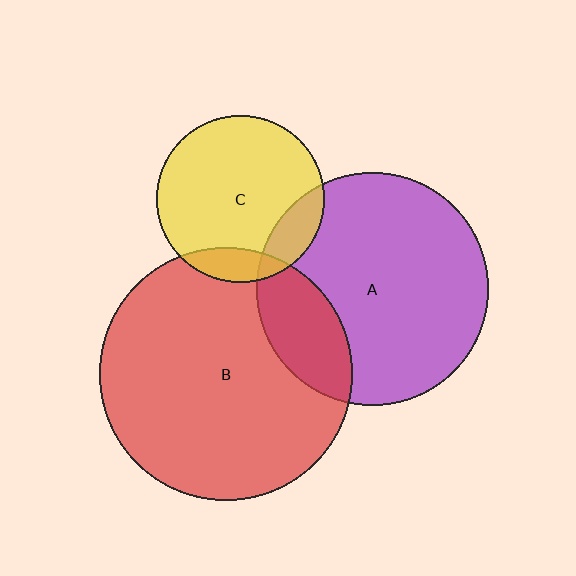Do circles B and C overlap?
Yes.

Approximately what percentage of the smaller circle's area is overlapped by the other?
Approximately 10%.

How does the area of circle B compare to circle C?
Approximately 2.3 times.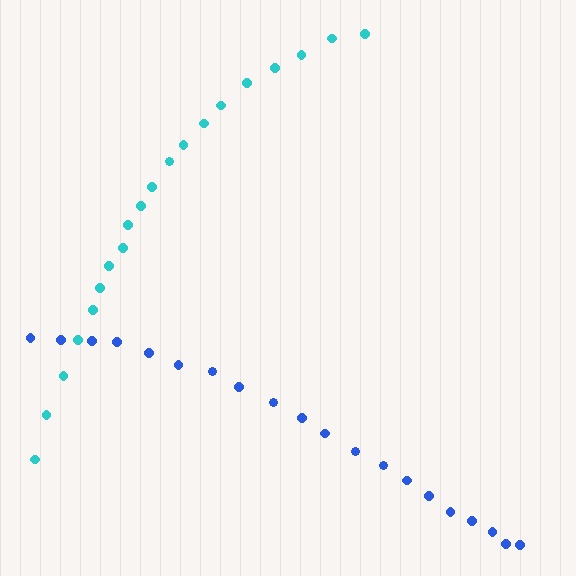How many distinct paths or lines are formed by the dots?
There are 2 distinct paths.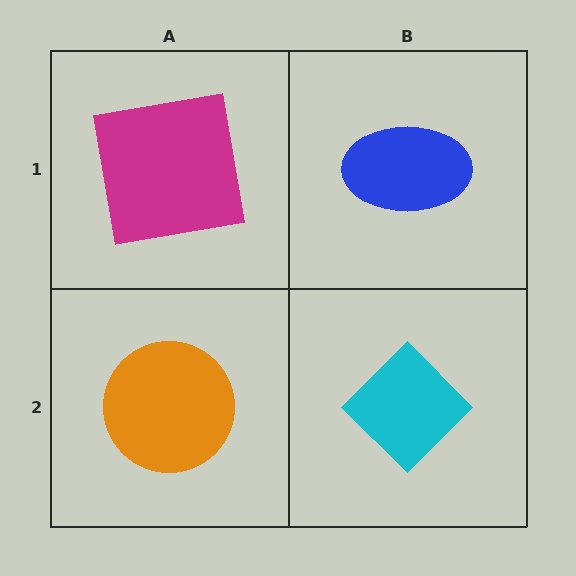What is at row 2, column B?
A cyan diamond.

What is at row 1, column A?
A magenta square.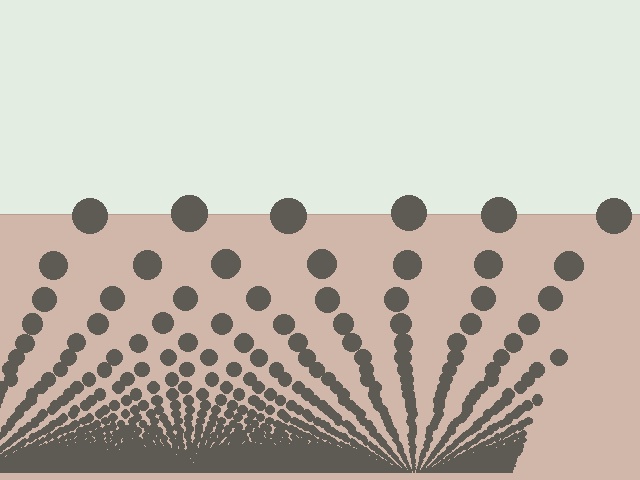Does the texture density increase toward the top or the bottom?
Density increases toward the bottom.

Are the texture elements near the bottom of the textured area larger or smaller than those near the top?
Smaller. The gradient is inverted — elements near the bottom are smaller and denser.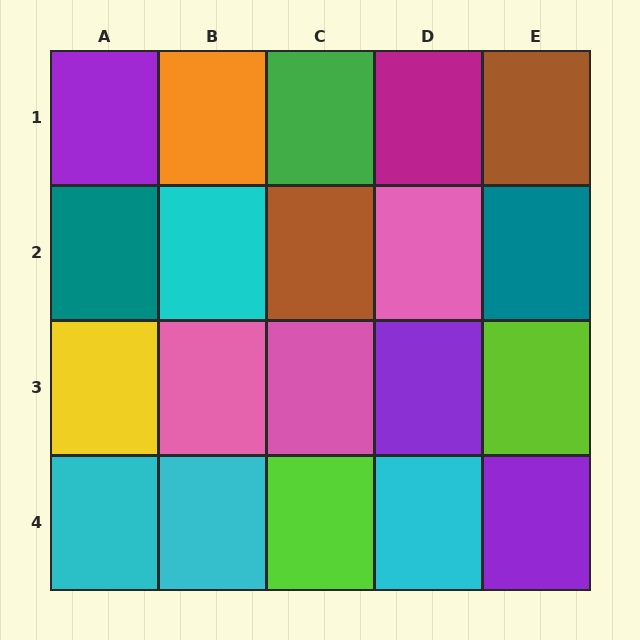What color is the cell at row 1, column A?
Purple.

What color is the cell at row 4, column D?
Cyan.